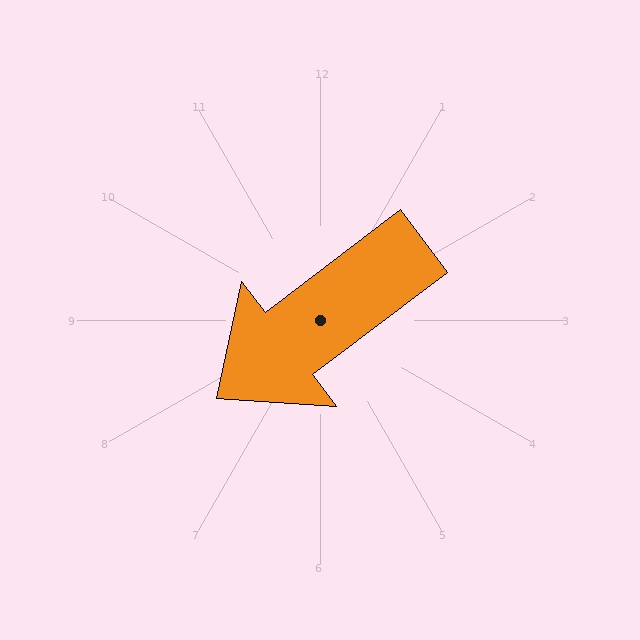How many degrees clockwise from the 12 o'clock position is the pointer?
Approximately 233 degrees.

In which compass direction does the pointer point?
Southwest.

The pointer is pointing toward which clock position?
Roughly 8 o'clock.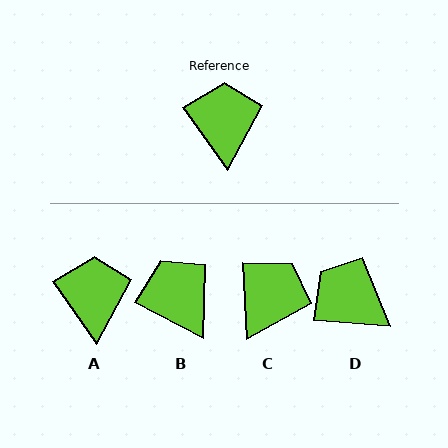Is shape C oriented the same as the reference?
No, it is off by about 32 degrees.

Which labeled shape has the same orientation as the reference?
A.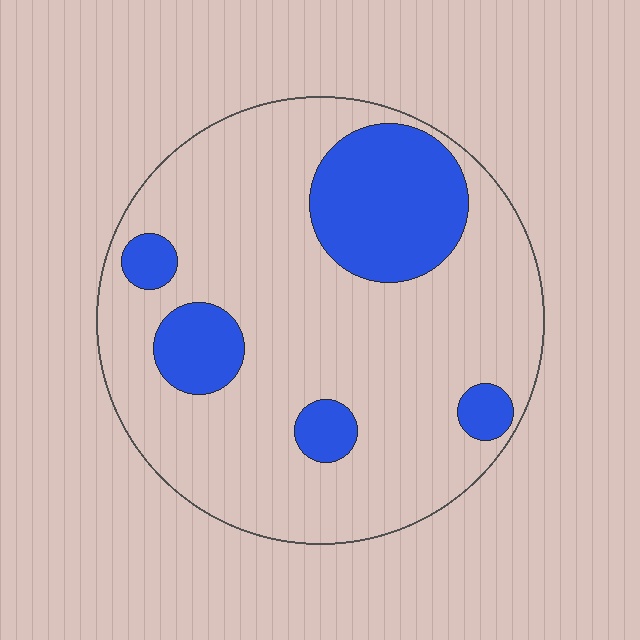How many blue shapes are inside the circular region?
5.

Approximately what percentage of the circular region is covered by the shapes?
Approximately 20%.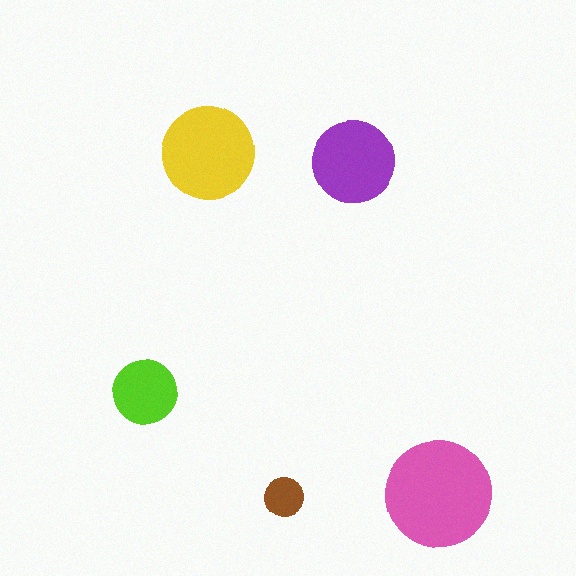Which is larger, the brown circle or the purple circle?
The purple one.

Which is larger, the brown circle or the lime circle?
The lime one.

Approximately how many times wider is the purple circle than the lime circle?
About 1.5 times wider.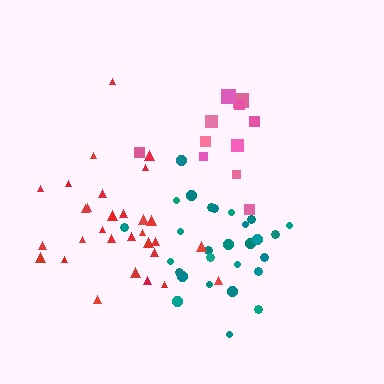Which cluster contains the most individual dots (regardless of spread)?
Teal (30).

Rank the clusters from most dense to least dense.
teal, red, pink.